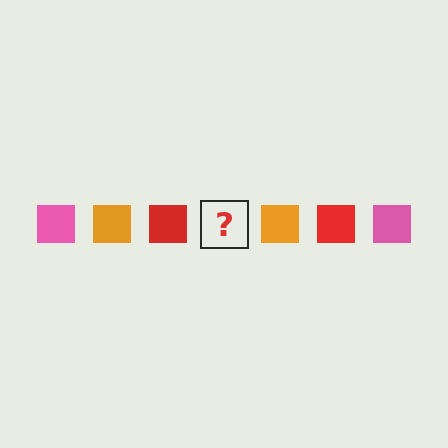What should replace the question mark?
The question mark should be replaced with a pink square.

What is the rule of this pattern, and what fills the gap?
The rule is that the pattern cycles through pink, orange, red squares. The gap should be filled with a pink square.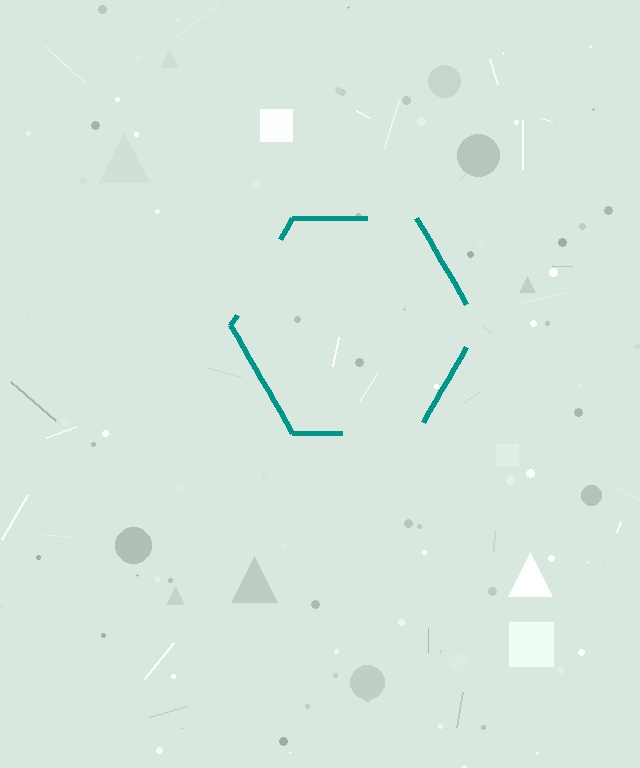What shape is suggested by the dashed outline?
The dashed outline suggests a hexagon.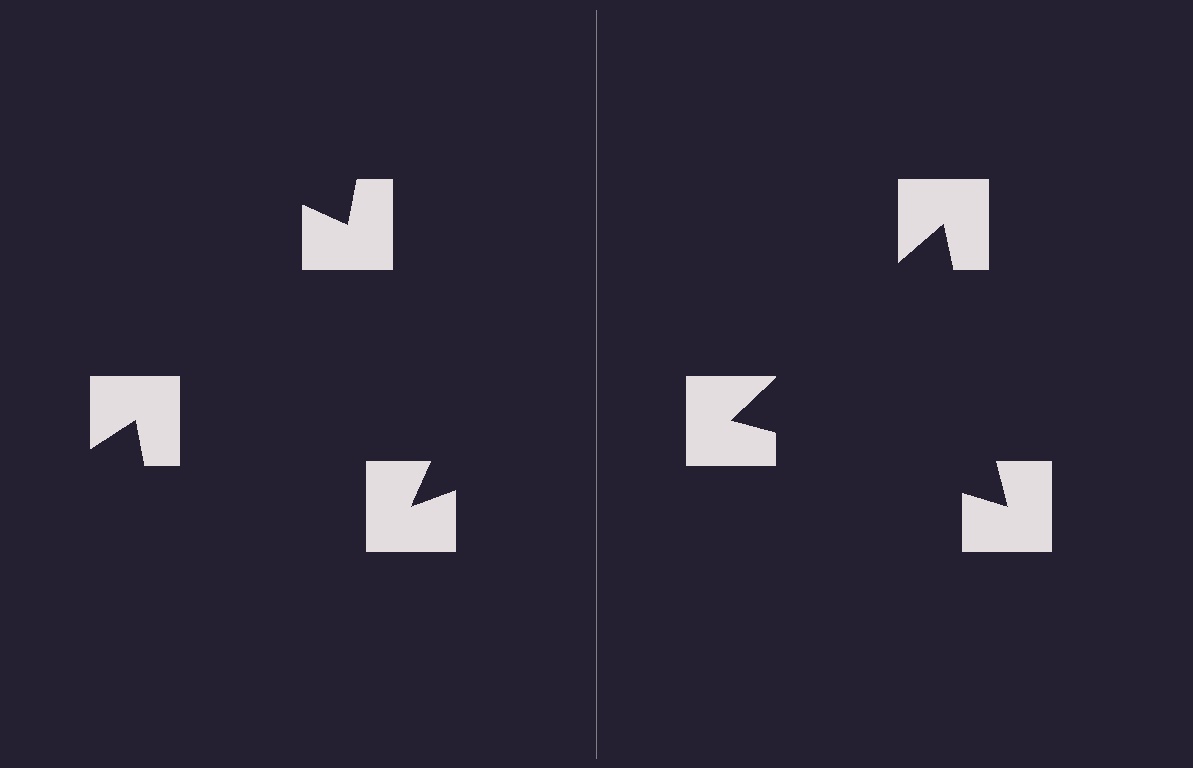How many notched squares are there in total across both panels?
6 — 3 on each side.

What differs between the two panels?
The notched squares are positioned identically on both sides; only the wedge orientations differ. On the right they align to a triangle; on the left they are misaligned.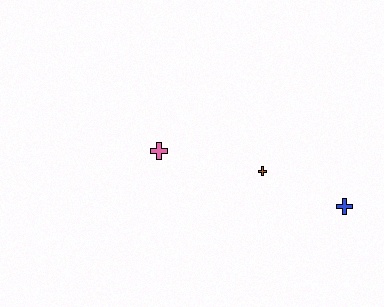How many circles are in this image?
There are no circles.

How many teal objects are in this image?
There are no teal objects.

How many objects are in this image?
There are 3 objects.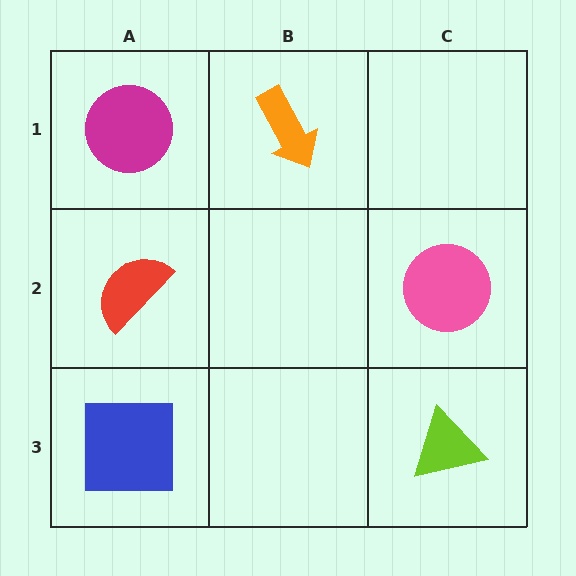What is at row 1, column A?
A magenta circle.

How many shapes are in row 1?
2 shapes.